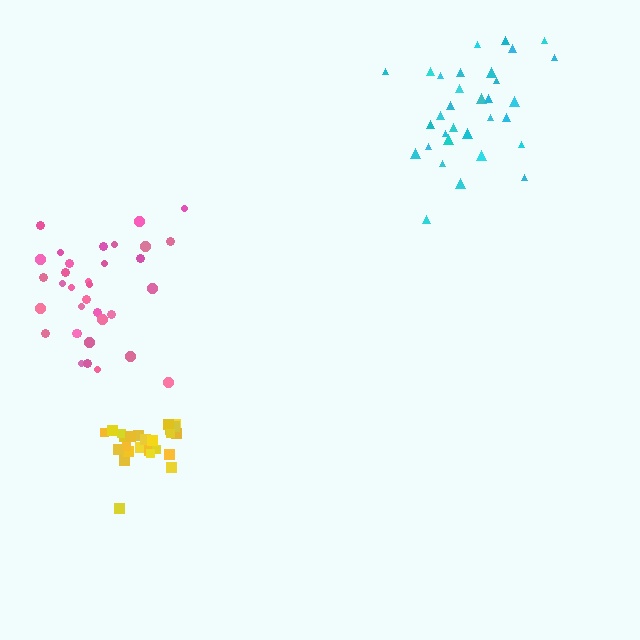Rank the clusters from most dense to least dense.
yellow, pink, cyan.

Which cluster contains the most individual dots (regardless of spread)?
Pink (34).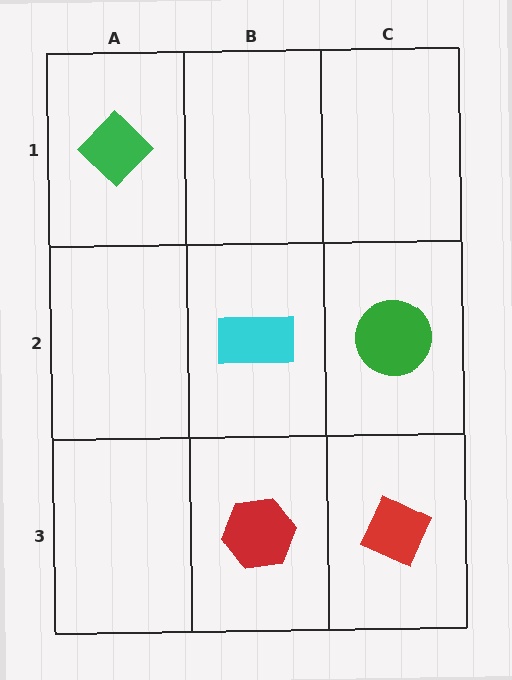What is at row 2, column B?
A cyan rectangle.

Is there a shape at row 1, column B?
No, that cell is empty.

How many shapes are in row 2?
2 shapes.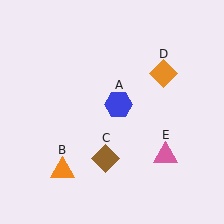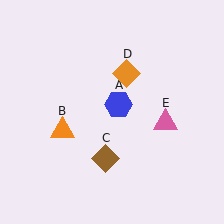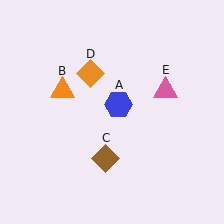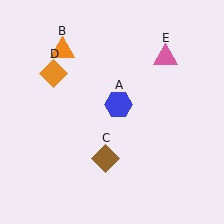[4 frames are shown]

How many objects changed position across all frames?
3 objects changed position: orange triangle (object B), orange diamond (object D), pink triangle (object E).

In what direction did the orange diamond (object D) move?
The orange diamond (object D) moved left.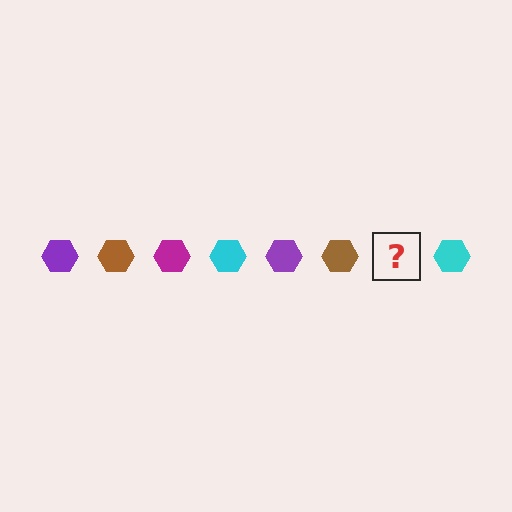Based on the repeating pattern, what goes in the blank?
The blank should be a magenta hexagon.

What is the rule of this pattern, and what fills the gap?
The rule is that the pattern cycles through purple, brown, magenta, cyan hexagons. The gap should be filled with a magenta hexagon.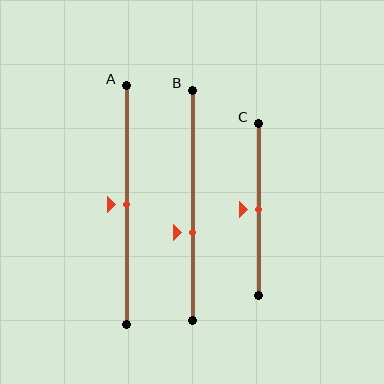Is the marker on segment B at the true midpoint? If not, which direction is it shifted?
No, the marker on segment B is shifted downward by about 12% of the segment length.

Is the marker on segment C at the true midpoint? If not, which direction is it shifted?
Yes, the marker on segment C is at the true midpoint.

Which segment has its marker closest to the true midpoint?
Segment A has its marker closest to the true midpoint.